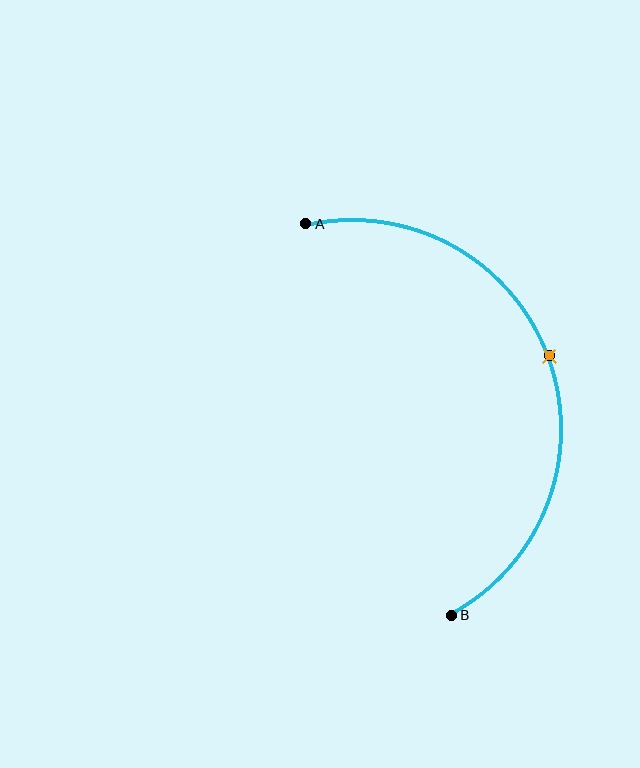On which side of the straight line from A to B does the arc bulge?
The arc bulges to the right of the straight line connecting A and B.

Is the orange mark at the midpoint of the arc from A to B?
Yes. The orange mark lies on the arc at equal arc-length from both A and B — it is the arc midpoint.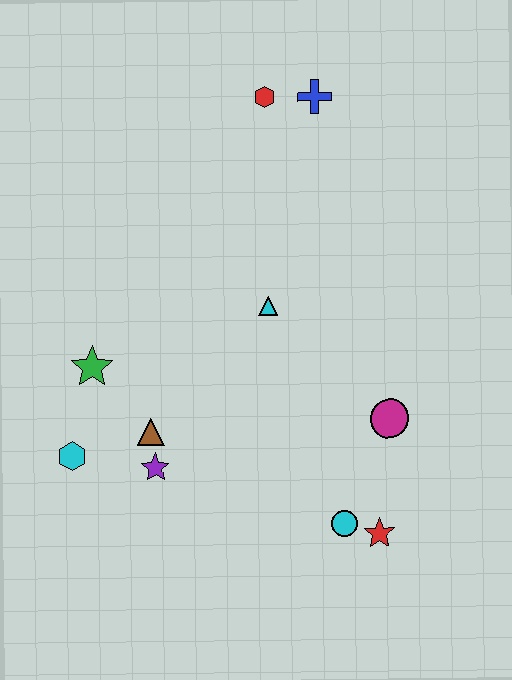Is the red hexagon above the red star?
Yes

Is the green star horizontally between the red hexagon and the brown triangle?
No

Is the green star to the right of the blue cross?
No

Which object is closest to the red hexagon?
The blue cross is closest to the red hexagon.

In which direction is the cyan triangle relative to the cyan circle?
The cyan triangle is above the cyan circle.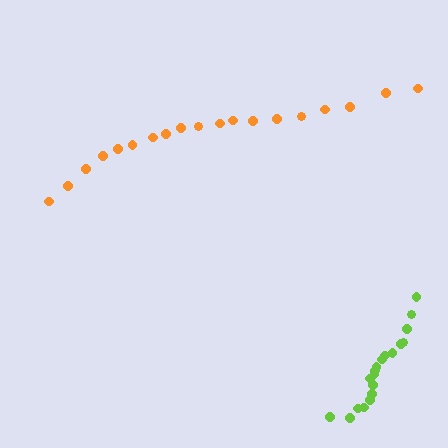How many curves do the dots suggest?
There are 2 distinct paths.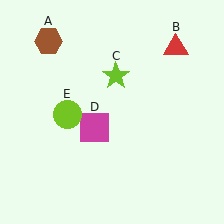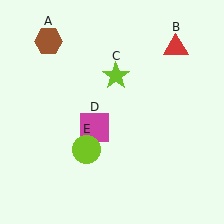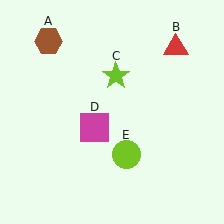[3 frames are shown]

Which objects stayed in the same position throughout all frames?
Brown hexagon (object A) and red triangle (object B) and lime star (object C) and magenta square (object D) remained stationary.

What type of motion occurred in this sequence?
The lime circle (object E) rotated counterclockwise around the center of the scene.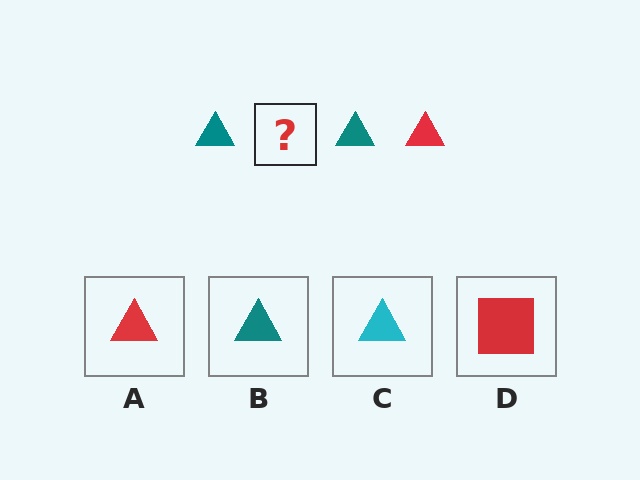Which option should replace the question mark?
Option A.